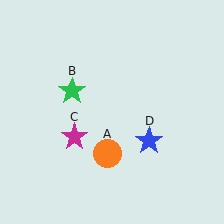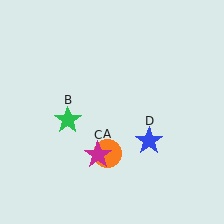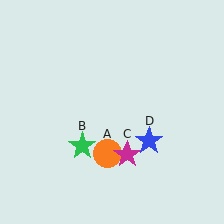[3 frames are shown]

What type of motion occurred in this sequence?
The green star (object B), magenta star (object C) rotated counterclockwise around the center of the scene.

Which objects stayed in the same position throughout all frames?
Orange circle (object A) and blue star (object D) remained stationary.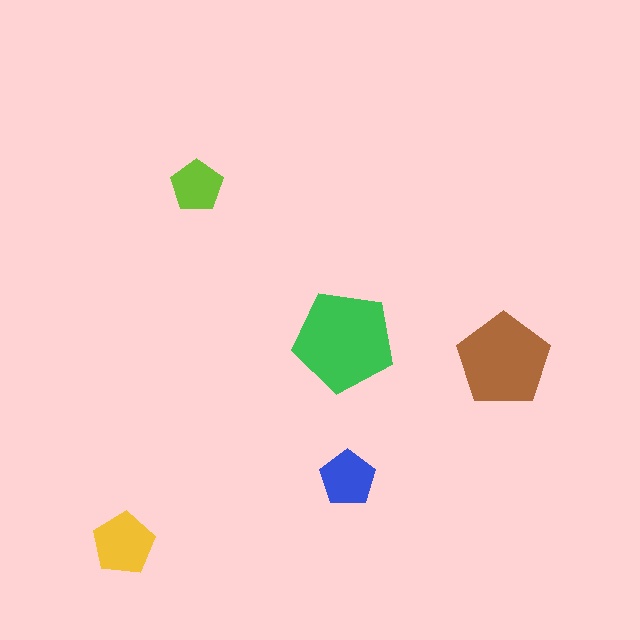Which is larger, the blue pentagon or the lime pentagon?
The blue one.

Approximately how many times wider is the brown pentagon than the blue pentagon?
About 1.5 times wider.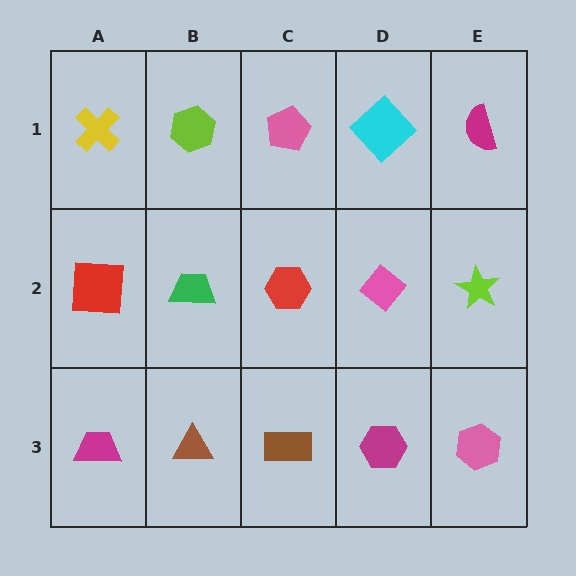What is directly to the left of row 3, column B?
A magenta trapezoid.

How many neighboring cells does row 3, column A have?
2.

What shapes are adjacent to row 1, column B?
A green trapezoid (row 2, column B), a yellow cross (row 1, column A), a pink pentagon (row 1, column C).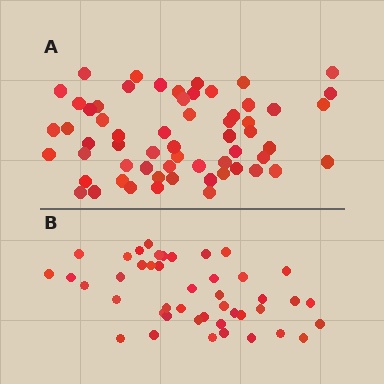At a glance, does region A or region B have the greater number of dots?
Region A (the top region) has more dots.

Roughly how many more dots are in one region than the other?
Region A has approximately 15 more dots than region B.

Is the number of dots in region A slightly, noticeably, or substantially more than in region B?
Region A has noticeably more, but not dramatically so. The ratio is roughly 1.4 to 1.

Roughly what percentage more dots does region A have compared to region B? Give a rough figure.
About 35% more.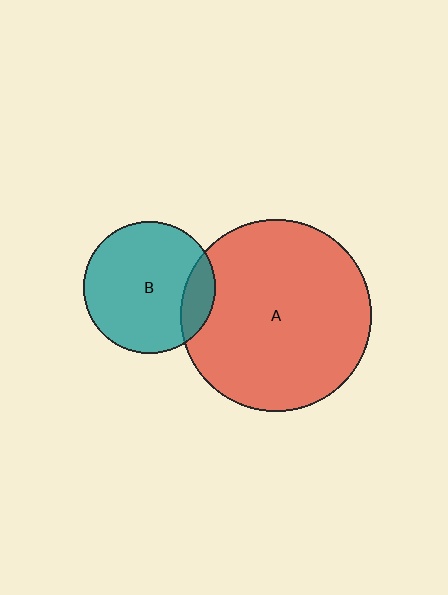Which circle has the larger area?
Circle A (red).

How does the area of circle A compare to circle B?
Approximately 2.1 times.